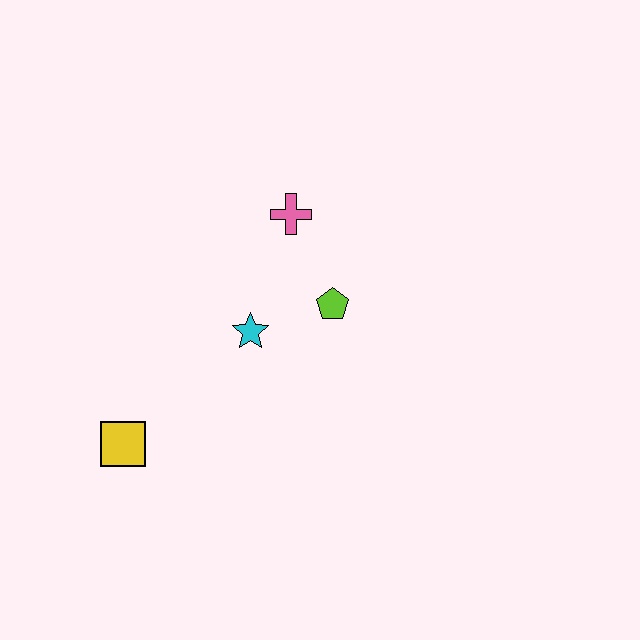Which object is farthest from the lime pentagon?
The yellow square is farthest from the lime pentagon.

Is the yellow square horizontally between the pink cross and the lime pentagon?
No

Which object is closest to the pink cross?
The lime pentagon is closest to the pink cross.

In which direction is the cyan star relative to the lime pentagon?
The cyan star is to the left of the lime pentagon.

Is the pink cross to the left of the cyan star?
No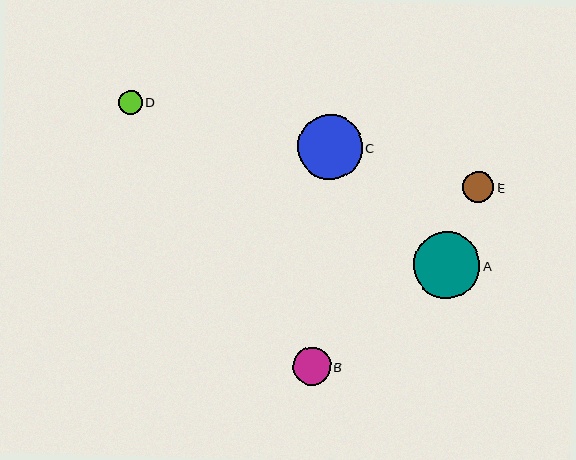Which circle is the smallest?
Circle D is the smallest with a size of approximately 23 pixels.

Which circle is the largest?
Circle A is the largest with a size of approximately 66 pixels.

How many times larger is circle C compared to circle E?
Circle C is approximately 2.1 times the size of circle E.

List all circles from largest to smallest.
From largest to smallest: A, C, B, E, D.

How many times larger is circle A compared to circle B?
Circle A is approximately 1.8 times the size of circle B.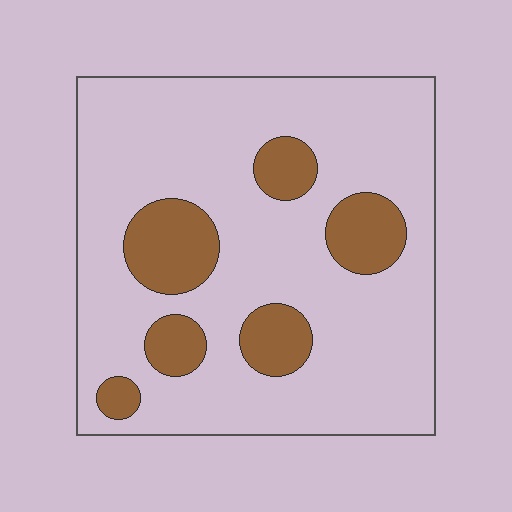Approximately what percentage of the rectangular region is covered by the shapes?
Approximately 20%.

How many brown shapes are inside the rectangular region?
6.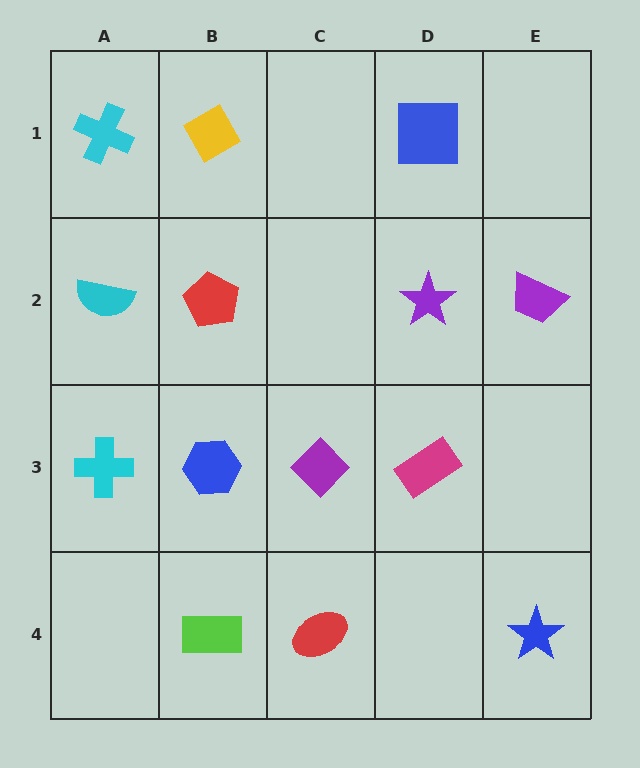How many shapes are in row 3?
4 shapes.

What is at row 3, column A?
A cyan cross.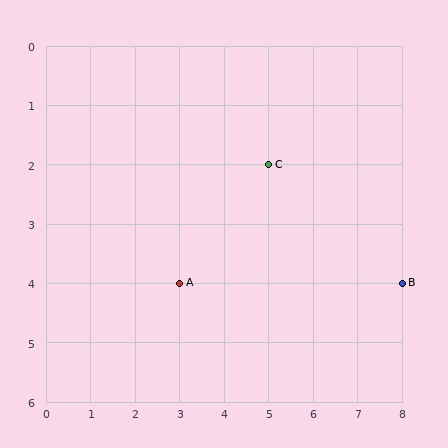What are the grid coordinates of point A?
Point A is at grid coordinates (3, 4).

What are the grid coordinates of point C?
Point C is at grid coordinates (5, 2).